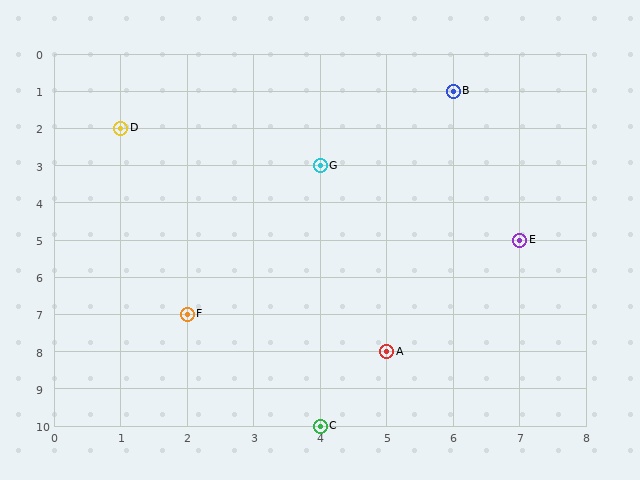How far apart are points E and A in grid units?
Points E and A are 2 columns and 3 rows apart (about 3.6 grid units diagonally).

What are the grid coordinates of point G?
Point G is at grid coordinates (4, 3).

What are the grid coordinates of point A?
Point A is at grid coordinates (5, 8).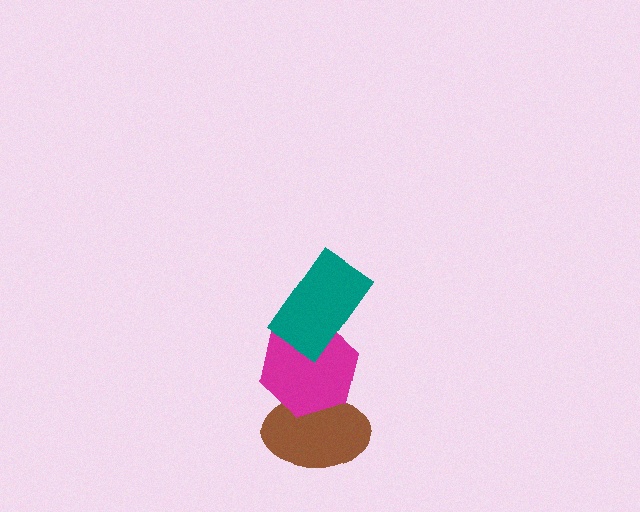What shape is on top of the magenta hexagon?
The teal rectangle is on top of the magenta hexagon.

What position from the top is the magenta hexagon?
The magenta hexagon is 2nd from the top.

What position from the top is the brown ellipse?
The brown ellipse is 3rd from the top.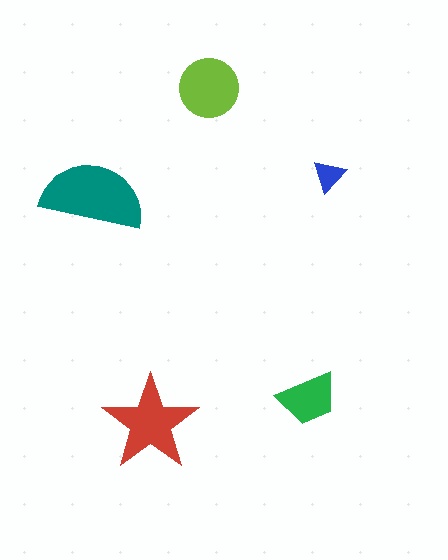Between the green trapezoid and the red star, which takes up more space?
The red star.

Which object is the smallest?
The blue triangle.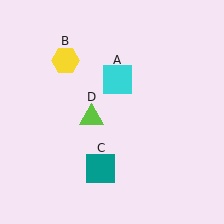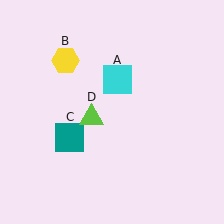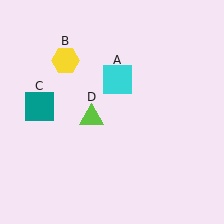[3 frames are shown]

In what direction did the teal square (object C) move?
The teal square (object C) moved up and to the left.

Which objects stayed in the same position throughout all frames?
Cyan square (object A) and yellow hexagon (object B) and lime triangle (object D) remained stationary.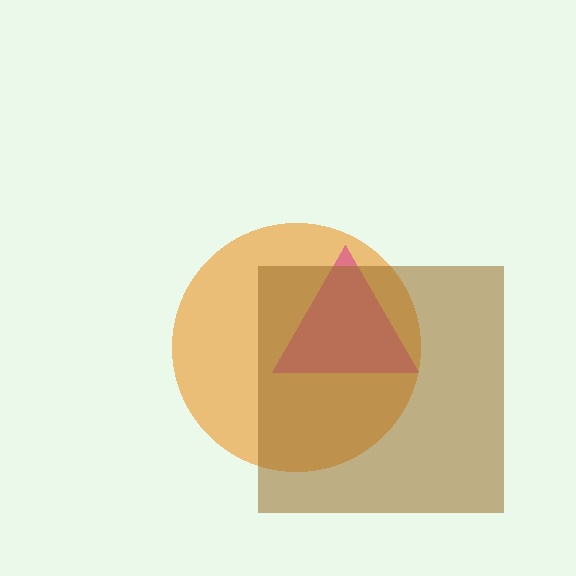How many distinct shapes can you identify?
There are 3 distinct shapes: an orange circle, a magenta triangle, a brown square.